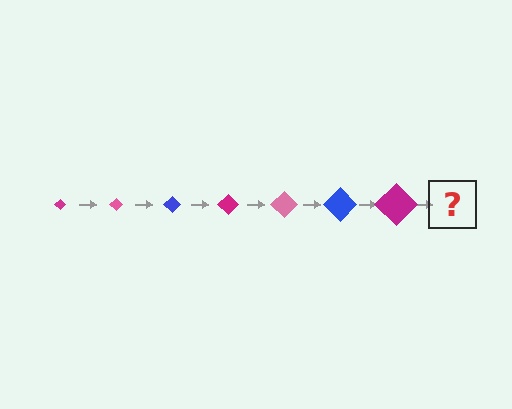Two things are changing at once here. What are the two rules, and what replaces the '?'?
The two rules are that the diamond grows larger each step and the color cycles through magenta, pink, and blue. The '?' should be a pink diamond, larger than the previous one.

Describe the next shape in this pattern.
It should be a pink diamond, larger than the previous one.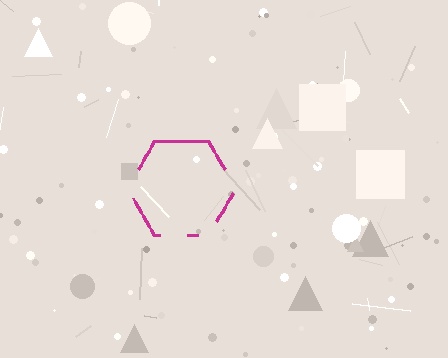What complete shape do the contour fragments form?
The contour fragments form a hexagon.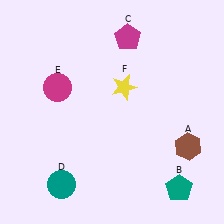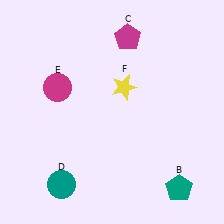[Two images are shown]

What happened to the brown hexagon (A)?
The brown hexagon (A) was removed in Image 2. It was in the bottom-right area of Image 1.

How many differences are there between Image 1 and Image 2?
There is 1 difference between the two images.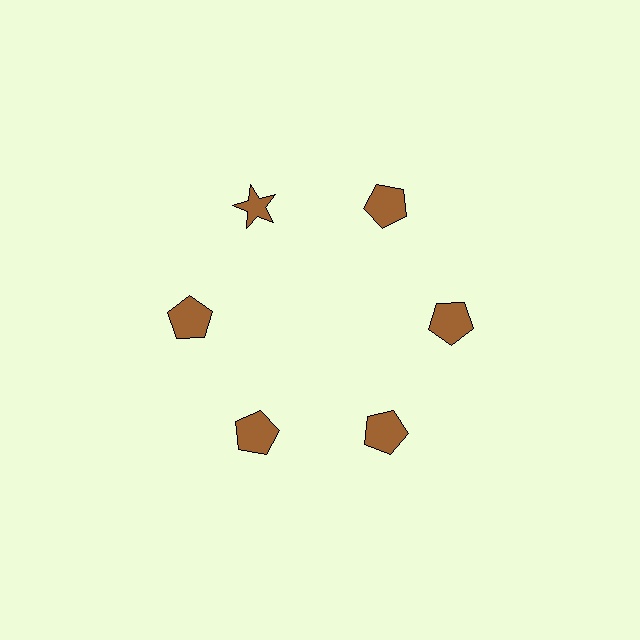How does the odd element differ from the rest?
It has a different shape: star instead of pentagon.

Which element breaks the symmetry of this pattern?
The brown star at roughly the 11 o'clock position breaks the symmetry. All other shapes are brown pentagons.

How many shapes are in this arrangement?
There are 6 shapes arranged in a ring pattern.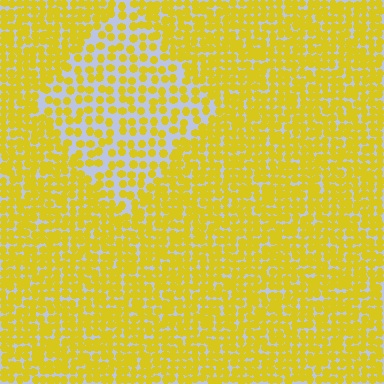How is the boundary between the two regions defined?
The boundary is defined by a change in element density (approximately 1.9x ratio). All elements are the same color, size, and shape.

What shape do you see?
I see a diamond.